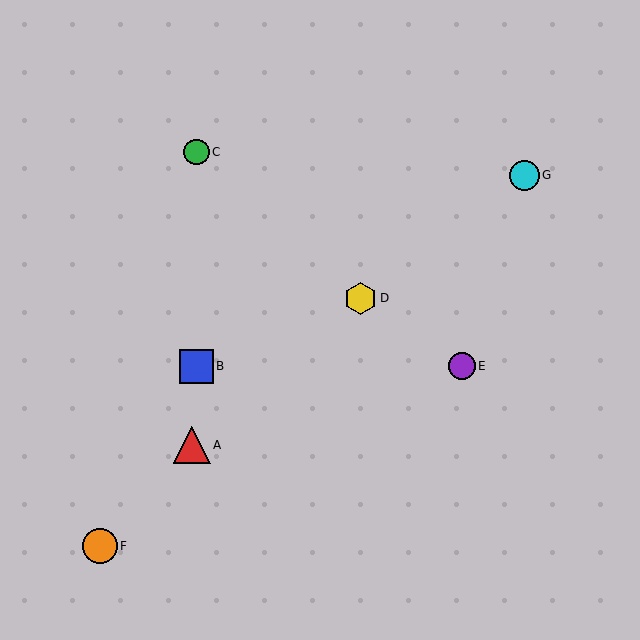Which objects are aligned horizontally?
Objects B, E are aligned horizontally.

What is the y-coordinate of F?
Object F is at y≈546.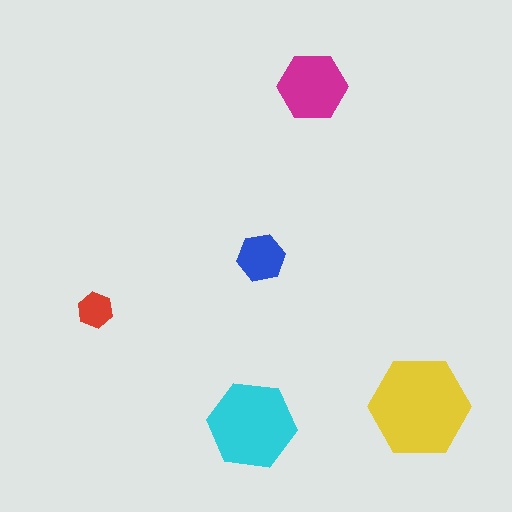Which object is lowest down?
The cyan hexagon is bottommost.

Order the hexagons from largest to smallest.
the yellow one, the cyan one, the magenta one, the blue one, the red one.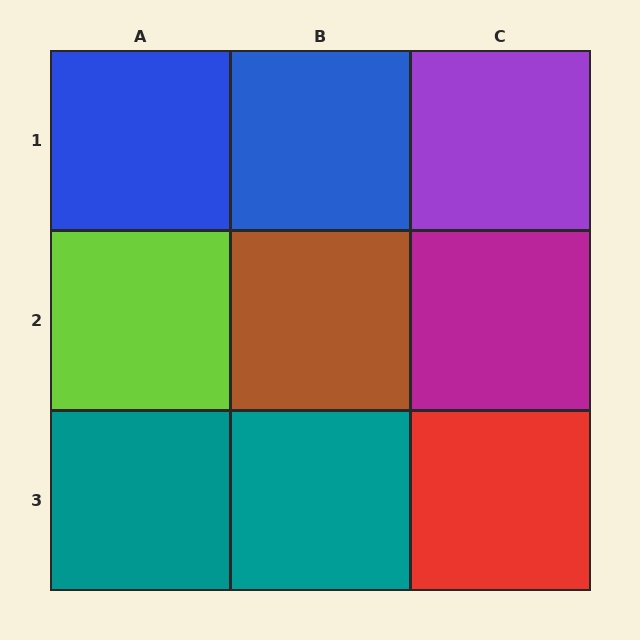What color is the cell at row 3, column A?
Teal.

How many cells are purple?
1 cell is purple.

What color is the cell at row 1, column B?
Blue.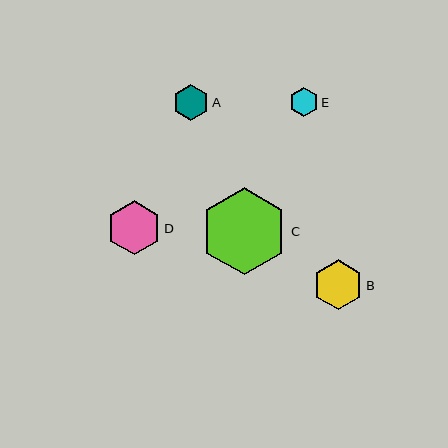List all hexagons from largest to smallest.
From largest to smallest: C, D, B, A, E.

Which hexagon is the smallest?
Hexagon E is the smallest with a size of approximately 29 pixels.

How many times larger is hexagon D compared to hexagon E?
Hexagon D is approximately 1.9 times the size of hexagon E.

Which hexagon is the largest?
Hexagon C is the largest with a size of approximately 87 pixels.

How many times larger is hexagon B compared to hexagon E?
Hexagon B is approximately 1.7 times the size of hexagon E.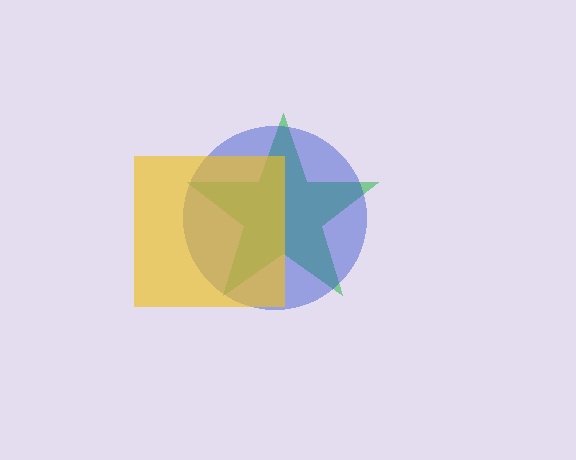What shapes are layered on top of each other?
The layered shapes are: a green star, a blue circle, a yellow square.